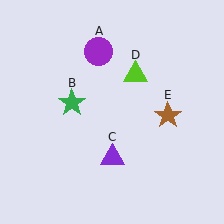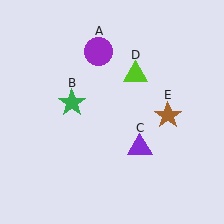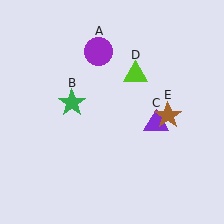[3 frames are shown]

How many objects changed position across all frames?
1 object changed position: purple triangle (object C).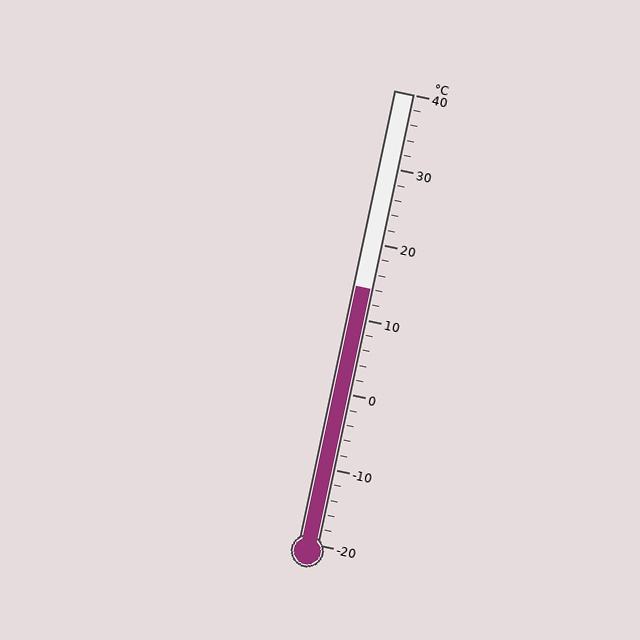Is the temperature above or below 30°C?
The temperature is below 30°C.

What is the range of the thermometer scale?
The thermometer scale ranges from -20°C to 40°C.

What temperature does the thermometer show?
The thermometer shows approximately 14°C.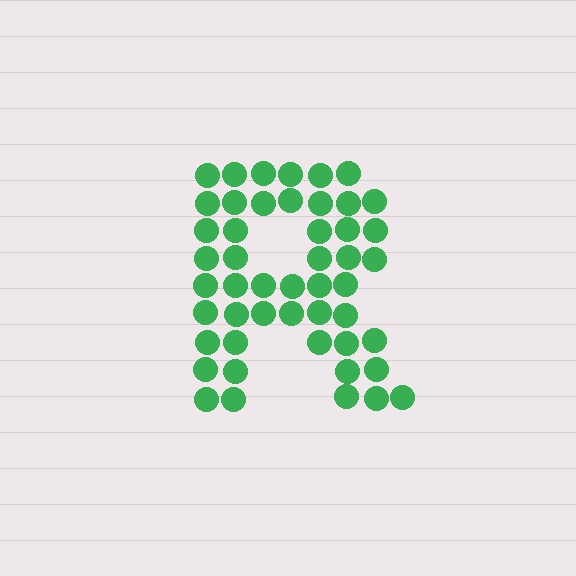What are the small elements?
The small elements are circles.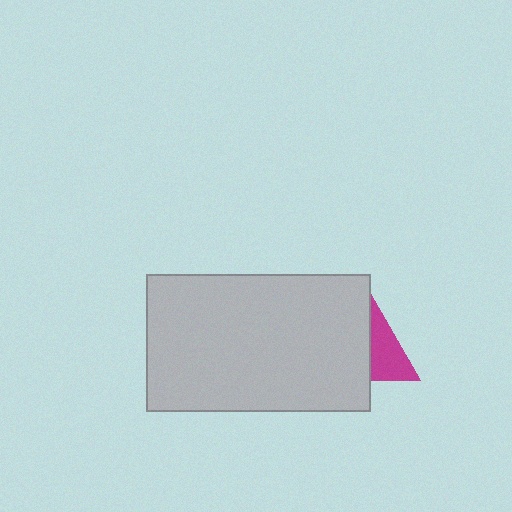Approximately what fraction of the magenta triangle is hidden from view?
Roughly 59% of the magenta triangle is hidden behind the light gray rectangle.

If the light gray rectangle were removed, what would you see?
You would see the complete magenta triangle.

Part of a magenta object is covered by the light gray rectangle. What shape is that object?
It is a triangle.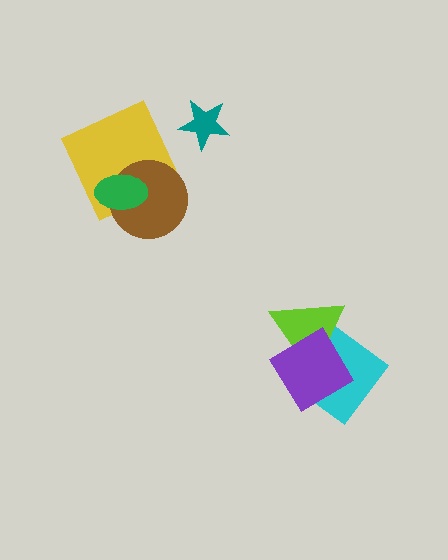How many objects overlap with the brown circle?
2 objects overlap with the brown circle.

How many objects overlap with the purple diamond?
2 objects overlap with the purple diamond.